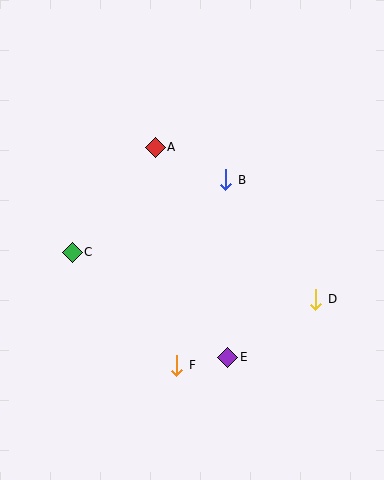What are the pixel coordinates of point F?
Point F is at (177, 365).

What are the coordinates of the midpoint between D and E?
The midpoint between D and E is at (272, 328).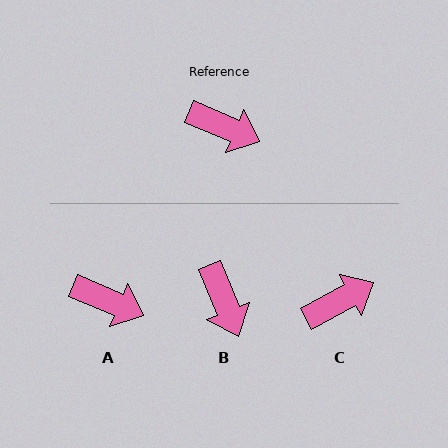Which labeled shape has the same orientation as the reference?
A.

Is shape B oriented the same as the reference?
No, it is off by about 45 degrees.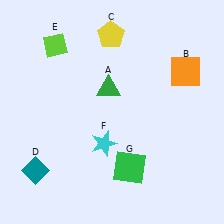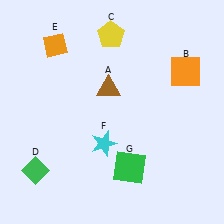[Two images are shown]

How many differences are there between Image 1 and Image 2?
There are 3 differences between the two images.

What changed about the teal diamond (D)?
In Image 1, D is teal. In Image 2, it changed to green.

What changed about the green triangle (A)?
In Image 1, A is green. In Image 2, it changed to brown.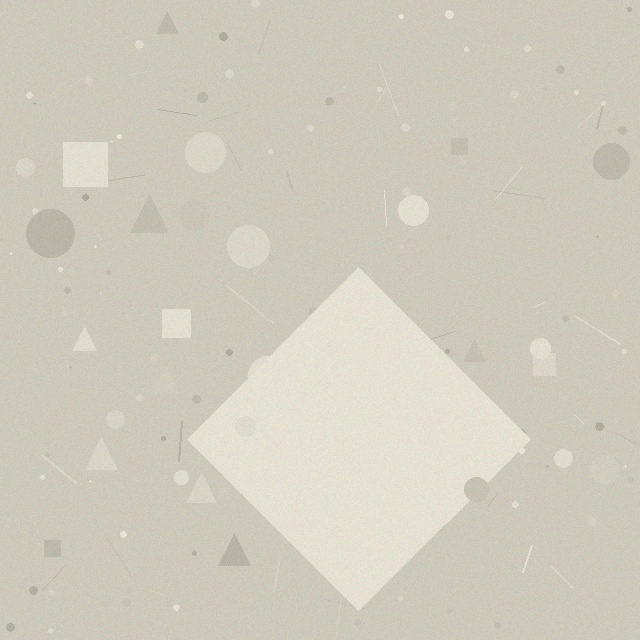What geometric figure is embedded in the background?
A diamond is embedded in the background.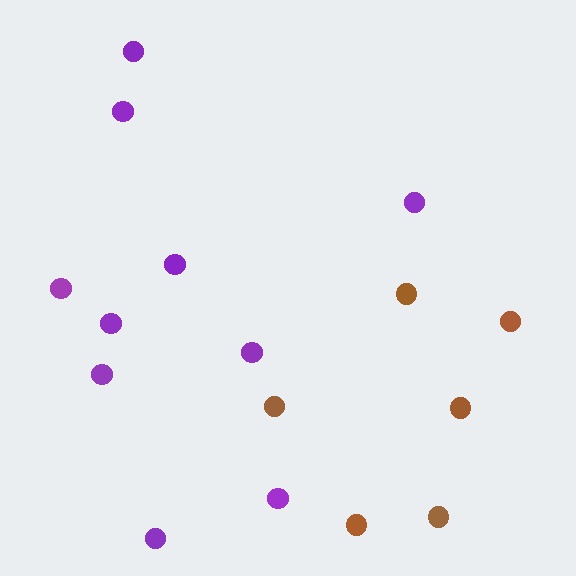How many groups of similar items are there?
There are 2 groups: one group of purple circles (10) and one group of brown circles (6).